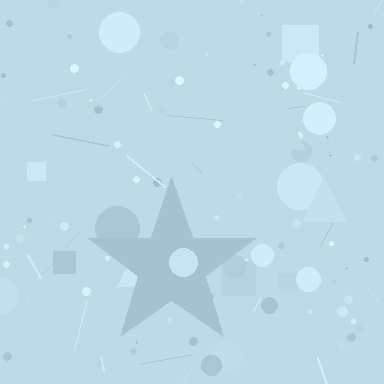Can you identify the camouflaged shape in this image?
The camouflaged shape is a star.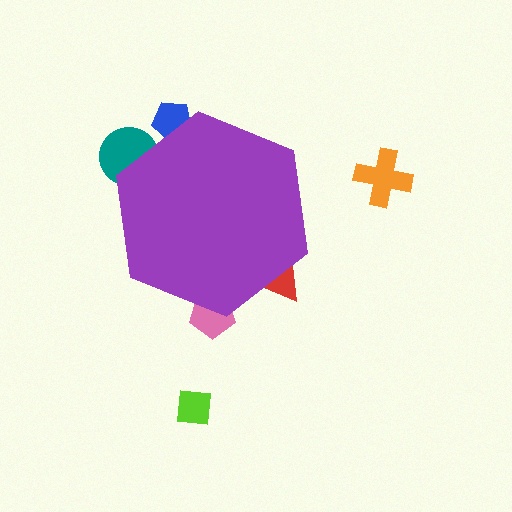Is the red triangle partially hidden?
Yes, the red triangle is partially hidden behind the purple hexagon.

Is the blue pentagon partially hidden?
Yes, the blue pentagon is partially hidden behind the purple hexagon.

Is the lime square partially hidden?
No, the lime square is fully visible.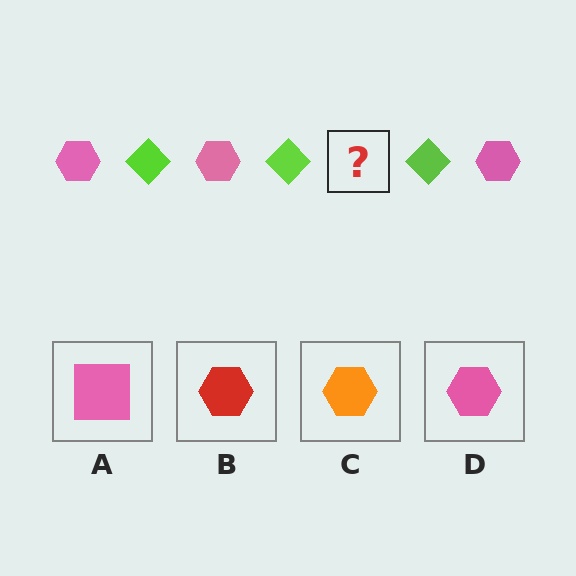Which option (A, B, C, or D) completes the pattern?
D.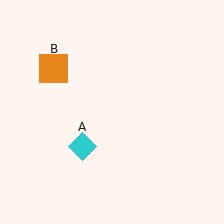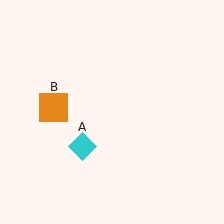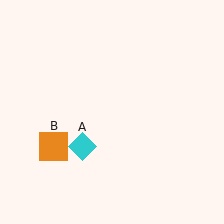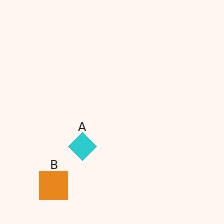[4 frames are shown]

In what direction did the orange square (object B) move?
The orange square (object B) moved down.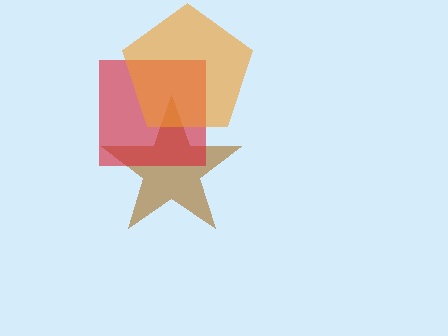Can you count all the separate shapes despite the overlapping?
Yes, there are 3 separate shapes.